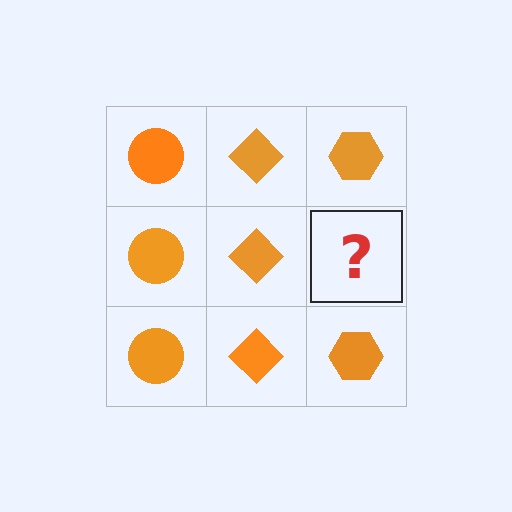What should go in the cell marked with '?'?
The missing cell should contain an orange hexagon.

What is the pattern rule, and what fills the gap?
The rule is that each column has a consistent shape. The gap should be filled with an orange hexagon.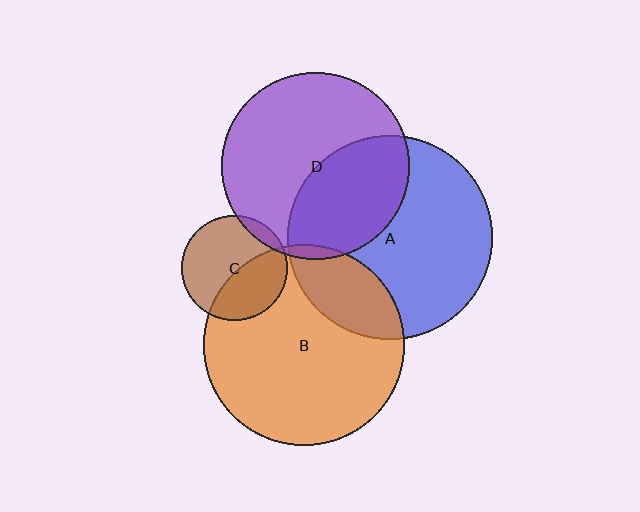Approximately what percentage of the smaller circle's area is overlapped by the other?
Approximately 10%.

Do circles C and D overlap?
Yes.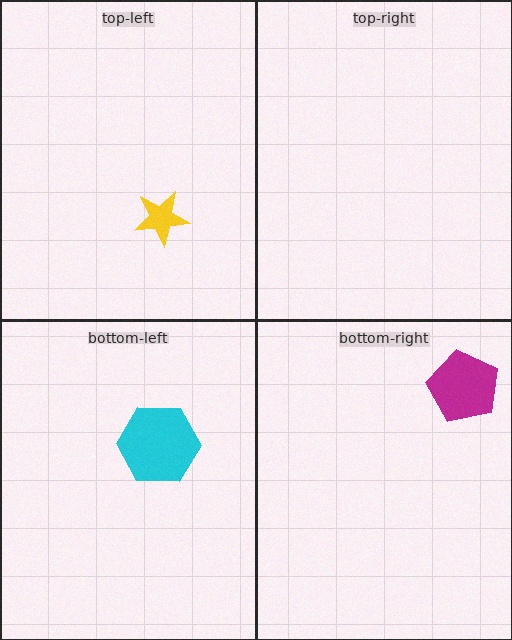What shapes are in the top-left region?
The yellow star.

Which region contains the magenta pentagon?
The bottom-right region.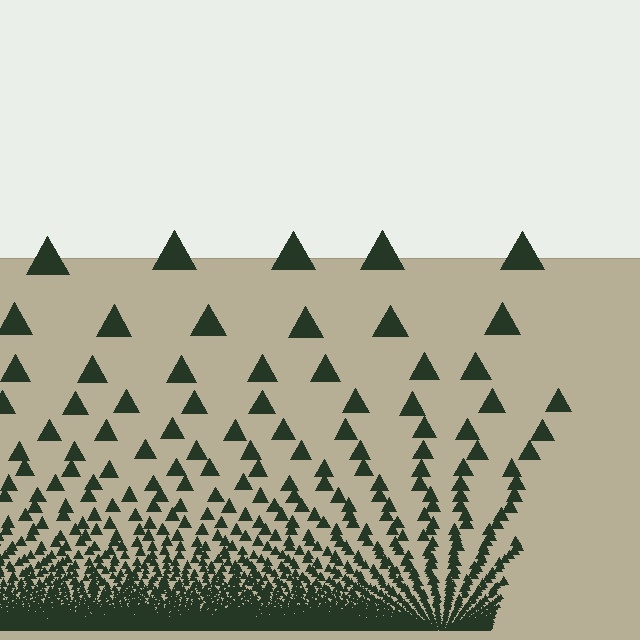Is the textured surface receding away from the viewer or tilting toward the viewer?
The surface appears to tilt toward the viewer. Texture elements get larger and sparser toward the top.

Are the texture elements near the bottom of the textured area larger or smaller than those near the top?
Smaller. The gradient is inverted — elements near the bottom are smaller and denser.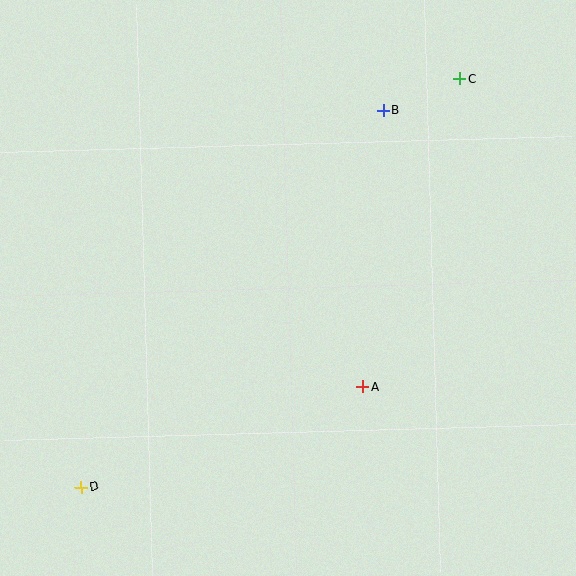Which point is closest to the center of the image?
Point A at (362, 387) is closest to the center.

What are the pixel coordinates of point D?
Point D is at (81, 487).